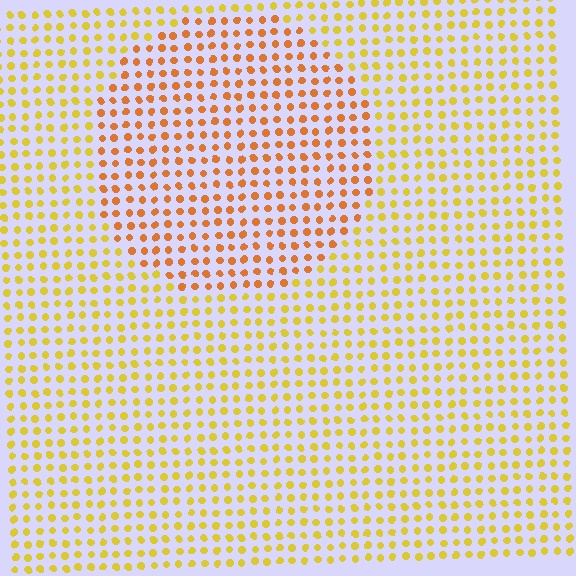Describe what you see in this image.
The image is filled with small yellow elements in a uniform arrangement. A circle-shaped region is visible where the elements are tinted to a slightly different hue, forming a subtle color boundary.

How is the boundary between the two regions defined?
The boundary is defined purely by a slight shift in hue (about 29 degrees). Spacing, size, and orientation are identical on both sides.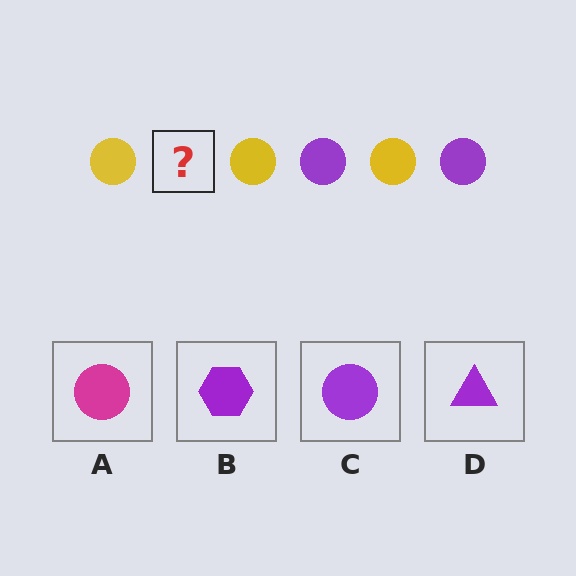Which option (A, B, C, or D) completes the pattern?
C.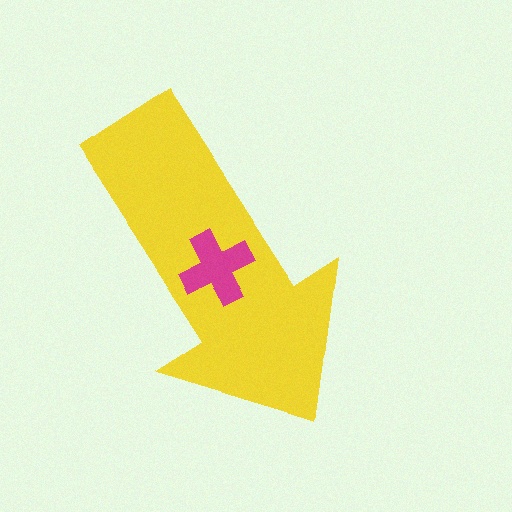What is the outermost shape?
The yellow arrow.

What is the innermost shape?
The magenta cross.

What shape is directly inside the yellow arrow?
The magenta cross.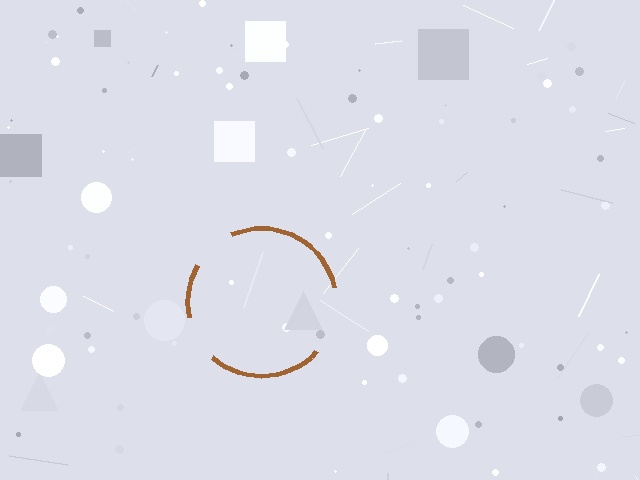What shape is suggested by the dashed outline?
The dashed outline suggests a circle.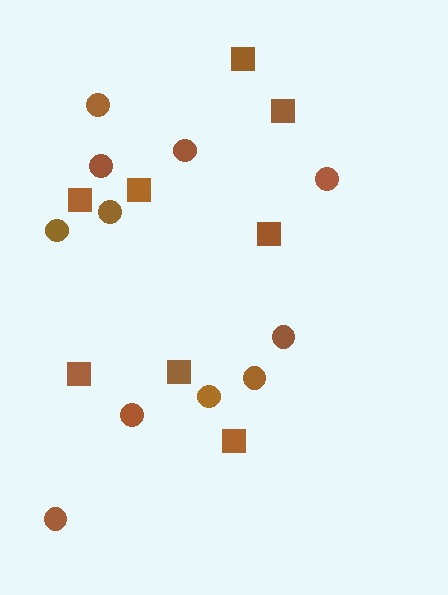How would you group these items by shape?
There are 2 groups: one group of circles (11) and one group of squares (8).